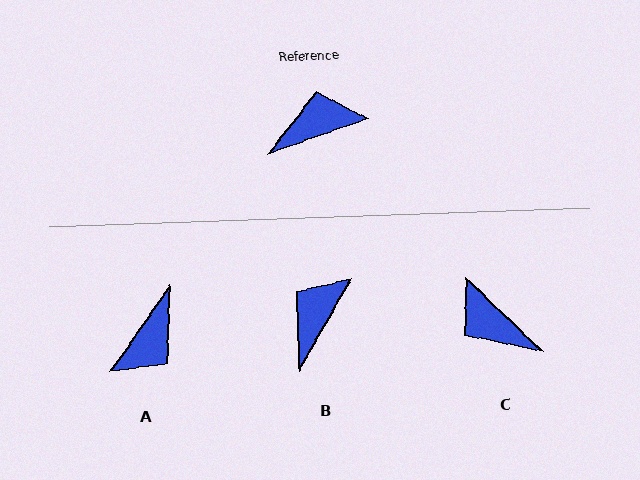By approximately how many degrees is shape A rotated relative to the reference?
Approximately 144 degrees clockwise.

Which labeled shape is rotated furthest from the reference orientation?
A, about 144 degrees away.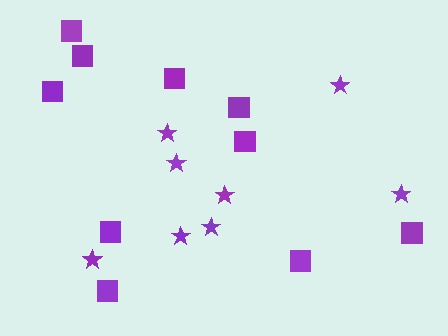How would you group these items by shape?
There are 2 groups: one group of squares (10) and one group of stars (8).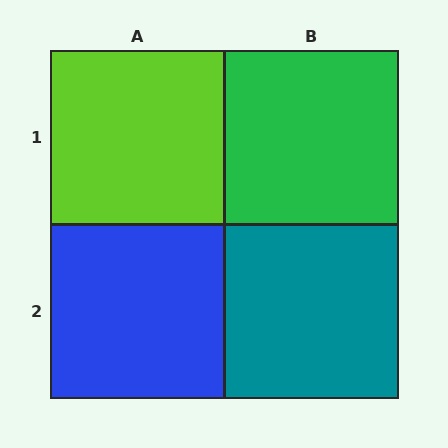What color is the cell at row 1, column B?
Green.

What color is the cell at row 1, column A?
Lime.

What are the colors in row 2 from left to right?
Blue, teal.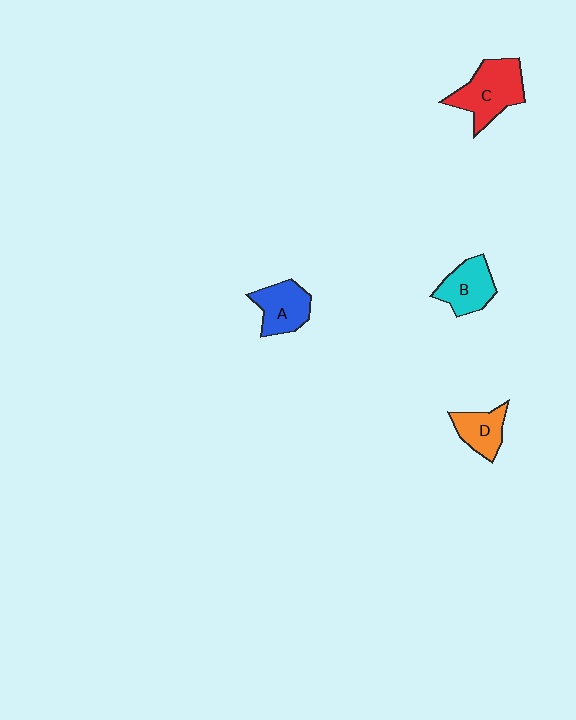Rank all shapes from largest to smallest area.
From largest to smallest: C (red), B (cyan), A (blue), D (orange).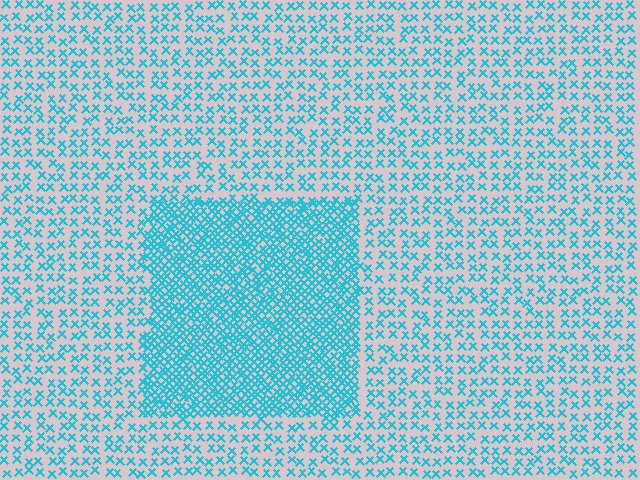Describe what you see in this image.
The image contains small cyan elements arranged at two different densities. A rectangle-shaped region is visible where the elements are more densely packed than the surrounding area.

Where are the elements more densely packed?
The elements are more densely packed inside the rectangle boundary.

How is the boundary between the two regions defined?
The boundary is defined by a change in element density (approximately 2.5x ratio). All elements are the same color, size, and shape.